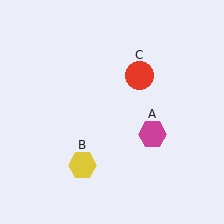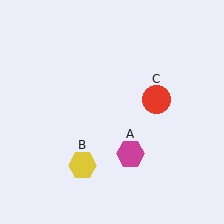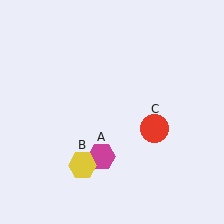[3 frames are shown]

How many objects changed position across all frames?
2 objects changed position: magenta hexagon (object A), red circle (object C).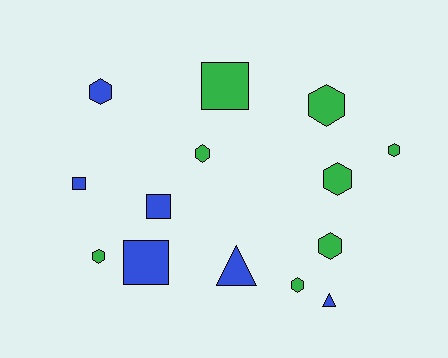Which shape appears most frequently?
Hexagon, with 8 objects.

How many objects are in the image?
There are 14 objects.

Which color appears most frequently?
Green, with 8 objects.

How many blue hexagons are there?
There is 1 blue hexagon.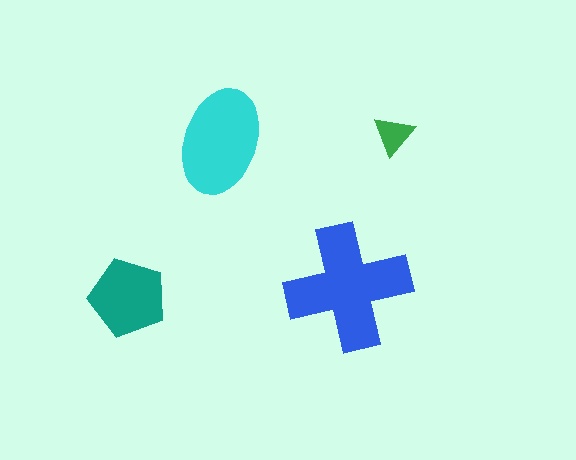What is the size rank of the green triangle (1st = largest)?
4th.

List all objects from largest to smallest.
The blue cross, the cyan ellipse, the teal pentagon, the green triangle.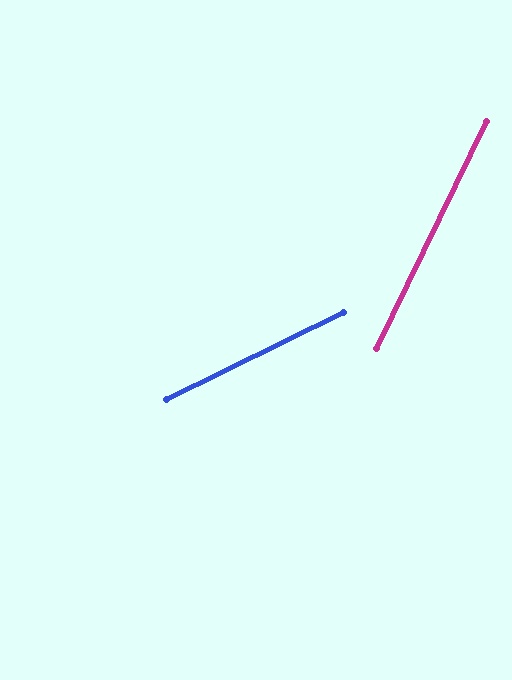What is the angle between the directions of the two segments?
Approximately 38 degrees.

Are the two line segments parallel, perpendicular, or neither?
Neither parallel nor perpendicular — they differ by about 38°.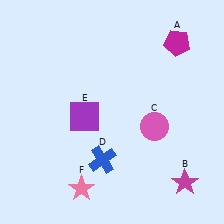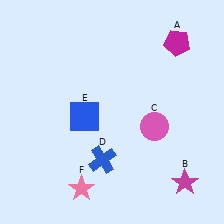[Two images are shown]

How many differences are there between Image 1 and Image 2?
There is 1 difference between the two images.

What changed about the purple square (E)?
In Image 1, E is purple. In Image 2, it changed to blue.